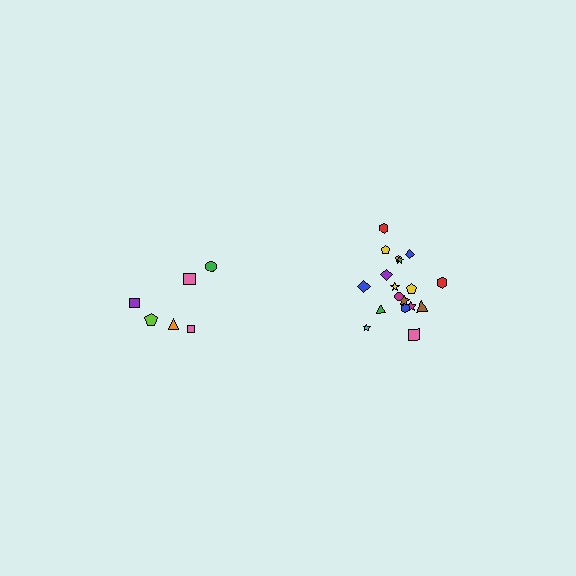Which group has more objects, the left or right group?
The right group.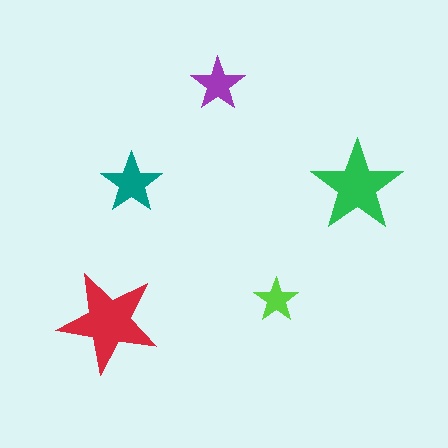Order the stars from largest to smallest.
the red one, the green one, the teal one, the purple one, the lime one.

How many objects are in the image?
There are 5 objects in the image.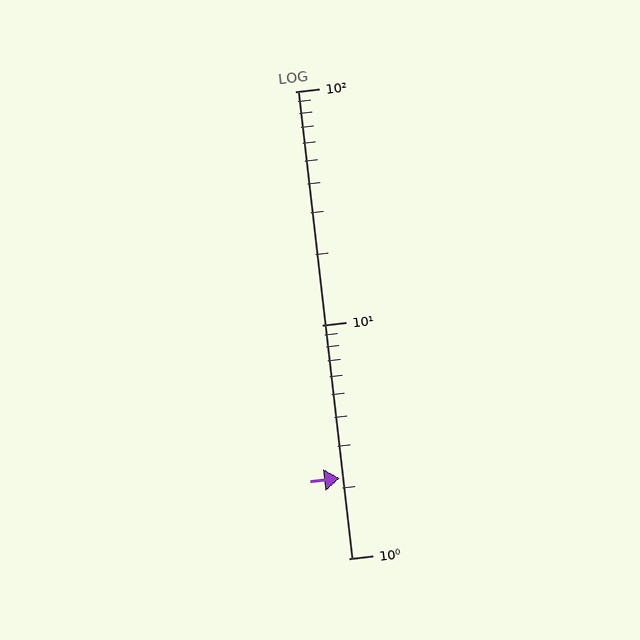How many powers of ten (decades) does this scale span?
The scale spans 2 decades, from 1 to 100.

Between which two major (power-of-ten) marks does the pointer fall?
The pointer is between 1 and 10.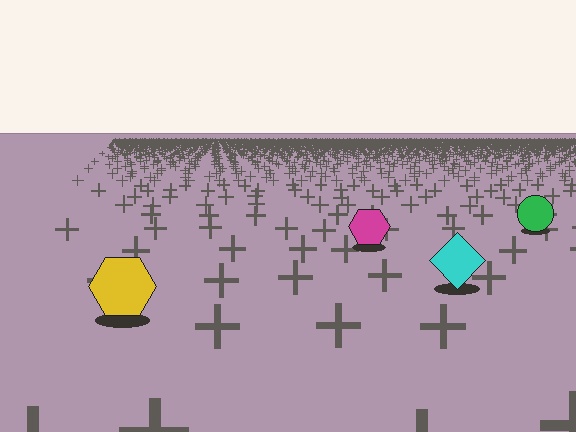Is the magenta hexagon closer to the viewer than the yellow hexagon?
No. The yellow hexagon is closer — you can tell from the texture gradient: the ground texture is coarser near it.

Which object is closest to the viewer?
The yellow hexagon is closest. The texture marks near it are larger and more spread out.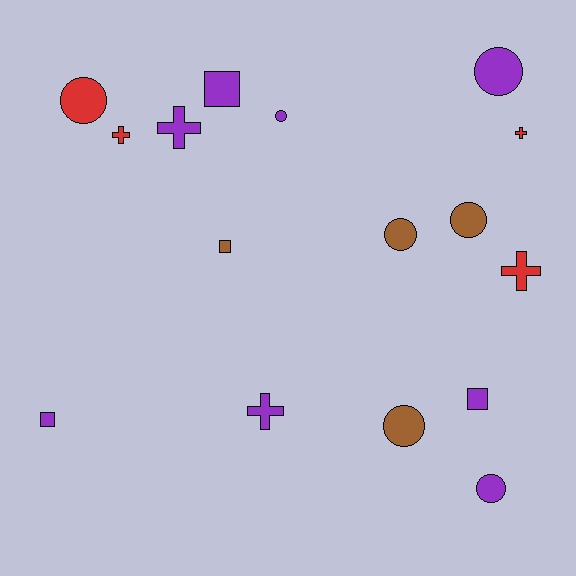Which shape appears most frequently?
Circle, with 7 objects.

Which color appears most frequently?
Purple, with 8 objects.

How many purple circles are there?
There are 3 purple circles.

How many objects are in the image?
There are 16 objects.